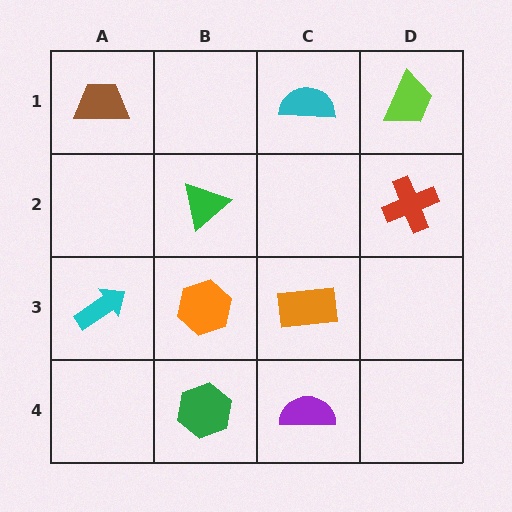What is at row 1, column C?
A cyan semicircle.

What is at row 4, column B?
A green hexagon.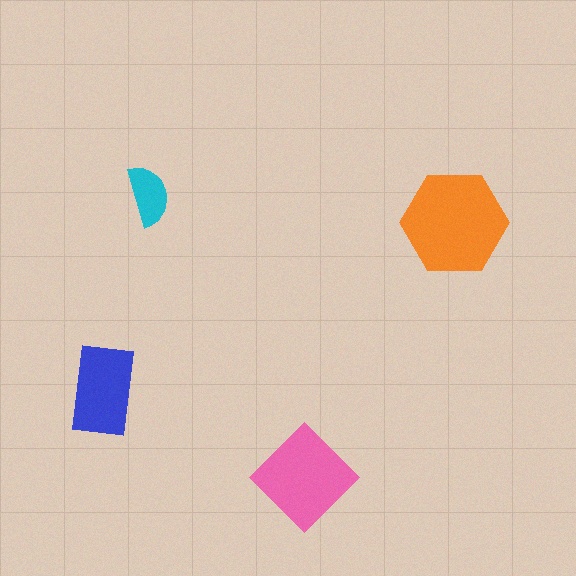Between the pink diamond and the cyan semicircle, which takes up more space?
The pink diamond.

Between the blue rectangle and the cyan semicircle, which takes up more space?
The blue rectangle.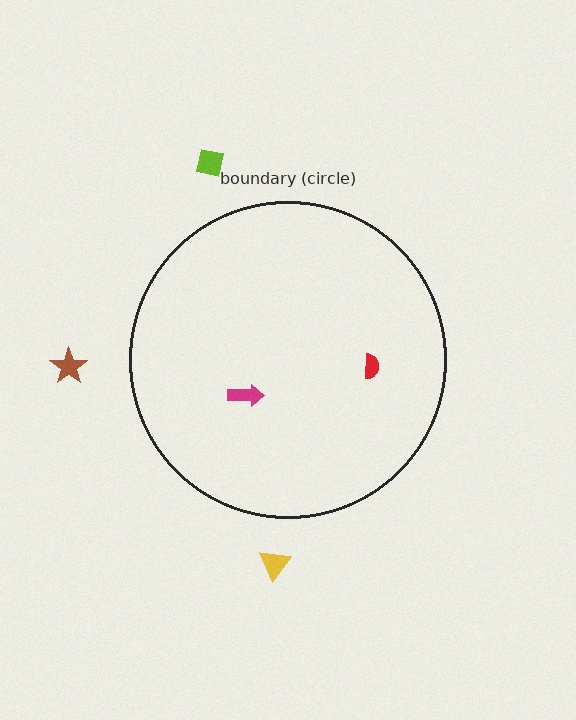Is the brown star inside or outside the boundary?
Outside.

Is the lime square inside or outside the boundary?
Outside.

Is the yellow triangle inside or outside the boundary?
Outside.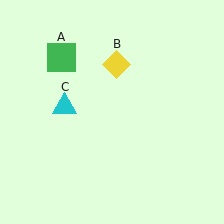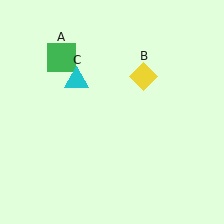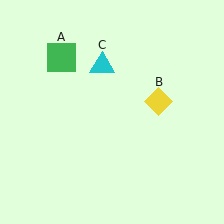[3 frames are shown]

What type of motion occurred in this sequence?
The yellow diamond (object B), cyan triangle (object C) rotated clockwise around the center of the scene.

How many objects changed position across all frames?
2 objects changed position: yellow diamond (object B), cyan triangle (object C).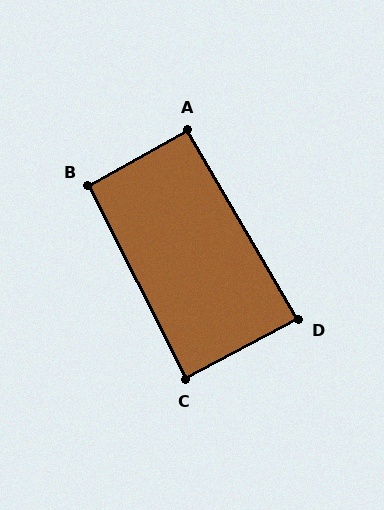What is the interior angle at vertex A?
Approximately 91 degrees (approximately right).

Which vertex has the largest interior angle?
B, at approximately 93 degrees.